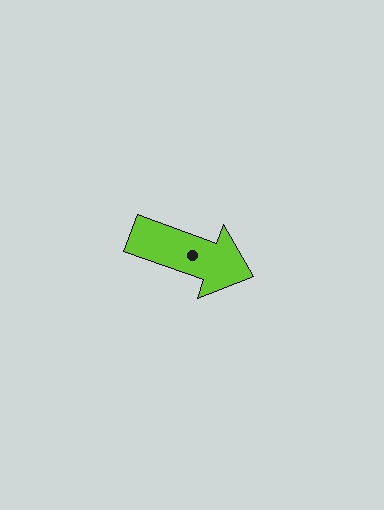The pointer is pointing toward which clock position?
Roughly 4 o'clock.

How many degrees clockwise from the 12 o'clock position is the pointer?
Approximately 110 degrees.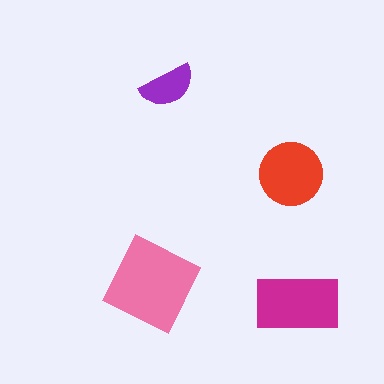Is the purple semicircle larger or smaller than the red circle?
Smaller.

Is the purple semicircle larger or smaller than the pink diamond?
Smaller.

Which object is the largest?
The pink diamond.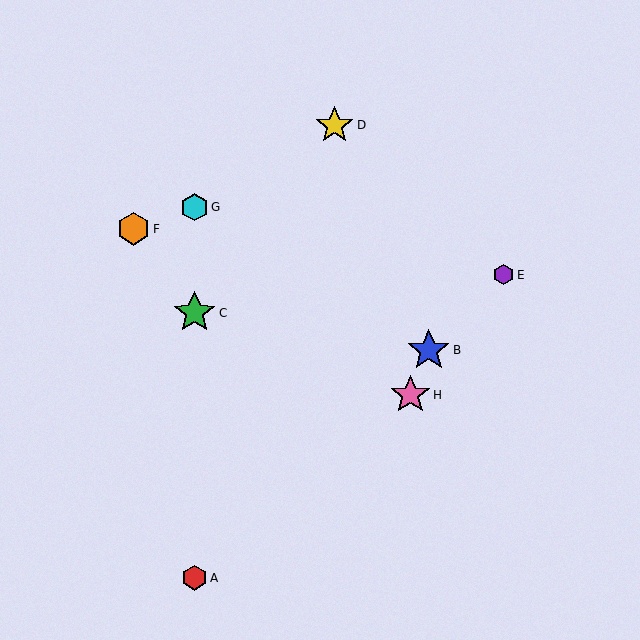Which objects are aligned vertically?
Objects A, C, G are aligned vertically.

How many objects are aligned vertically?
3 objects (A, C, G) are aligned vertically.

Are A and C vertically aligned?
Yes, both are at x≈195.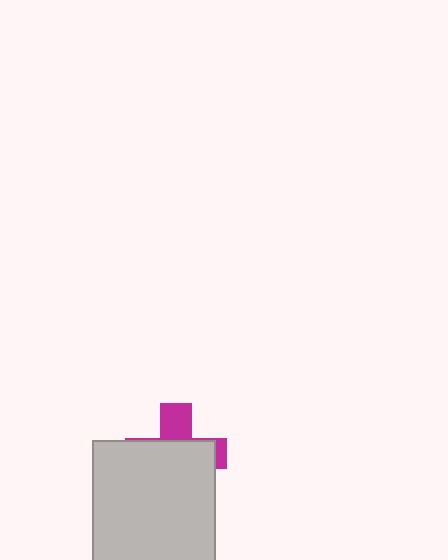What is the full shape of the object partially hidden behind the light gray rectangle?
The partially hidden object is a magenta cross.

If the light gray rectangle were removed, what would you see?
You would see the complete magenta cross.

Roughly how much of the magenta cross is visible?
A small part of it is visible (roughly 30%).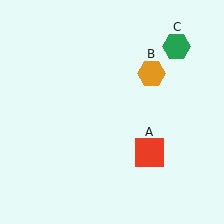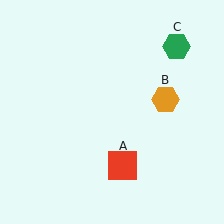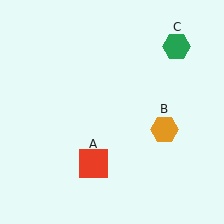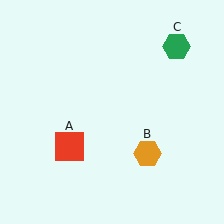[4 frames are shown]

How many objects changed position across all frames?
2 objects changed position: red square (object A), orange hexagon (object B).